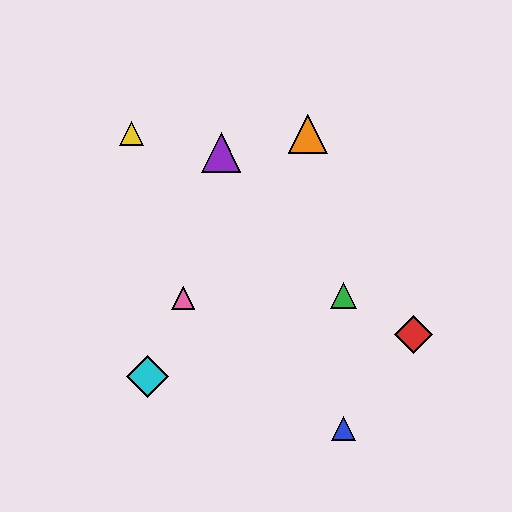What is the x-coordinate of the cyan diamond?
The cyan diamond is at x≈148.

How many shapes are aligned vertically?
2 shapes (the blue triangle, the green triangle) are aligned vertically.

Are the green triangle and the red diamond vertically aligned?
No, the green triangle is at x≈344 and the red diamond is at x≈413.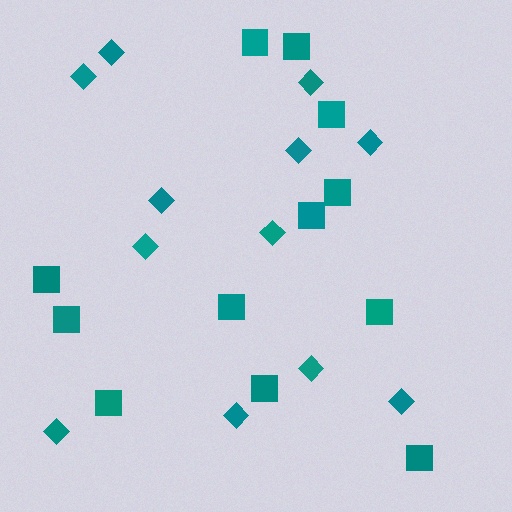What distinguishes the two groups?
There are 2 groups: one group of diamonds (12) and one group of squares (12).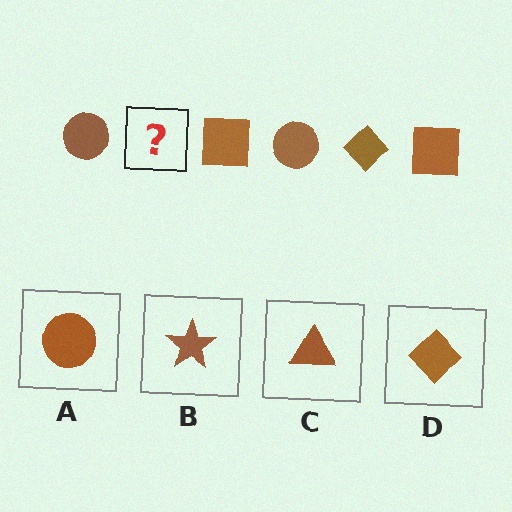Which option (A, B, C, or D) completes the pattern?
D.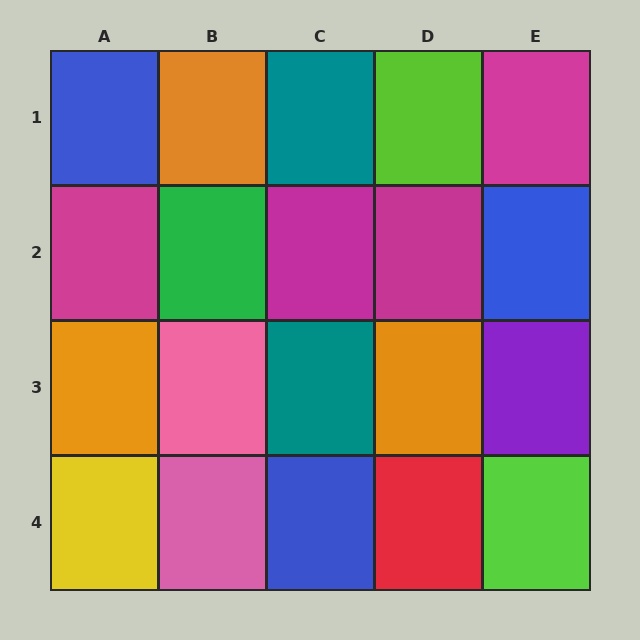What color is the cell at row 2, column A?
Magenta.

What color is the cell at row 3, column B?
Pink.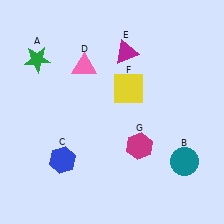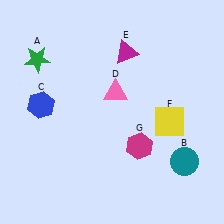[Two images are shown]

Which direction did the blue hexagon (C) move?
The blue hexagon (C) moved up.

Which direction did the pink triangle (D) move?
The pink triangle (D) moved right.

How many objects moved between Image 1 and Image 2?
3 objects moved between the two images.